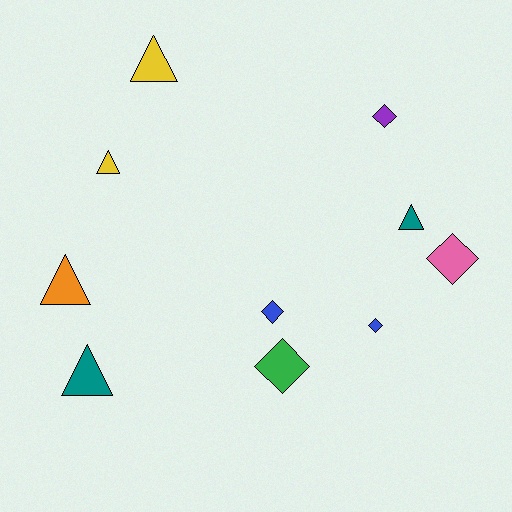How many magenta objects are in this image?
There are no magenta objects.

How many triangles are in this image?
There are 5 triangles.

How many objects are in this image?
There are 10 objects.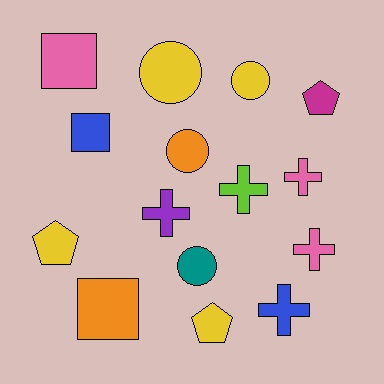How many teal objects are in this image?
There is 1 teal object.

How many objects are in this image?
There are 15 objects.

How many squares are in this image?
There are 3 squares.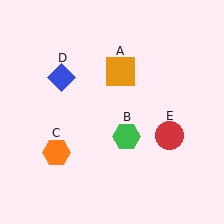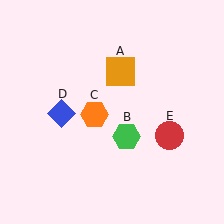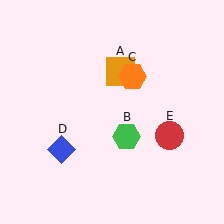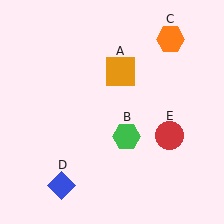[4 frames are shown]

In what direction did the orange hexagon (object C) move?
The orange hexagon (object C) moved up and to the right.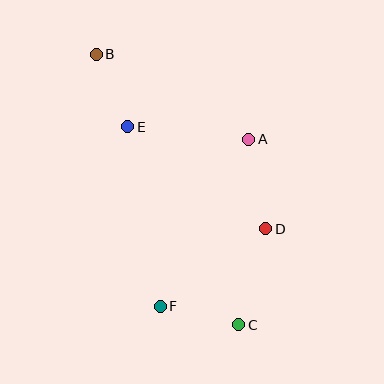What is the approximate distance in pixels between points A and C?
The distance between A and C is approximately 186 pixels.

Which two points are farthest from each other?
Points B and C are farthest from each other.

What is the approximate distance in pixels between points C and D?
The distance between C and D is approximately 100 pixels.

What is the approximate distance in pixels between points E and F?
The distance between E and F is approximately 182 pixels.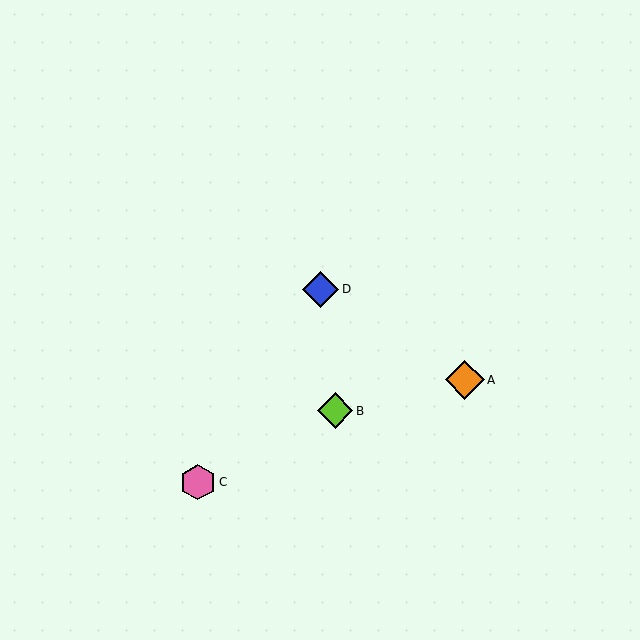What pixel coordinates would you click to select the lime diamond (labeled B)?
Click at (335, 411) to select the lime diamond B.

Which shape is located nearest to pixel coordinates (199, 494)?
The pink hexagon (labeled C) at (198, 482) is nearest to that location.